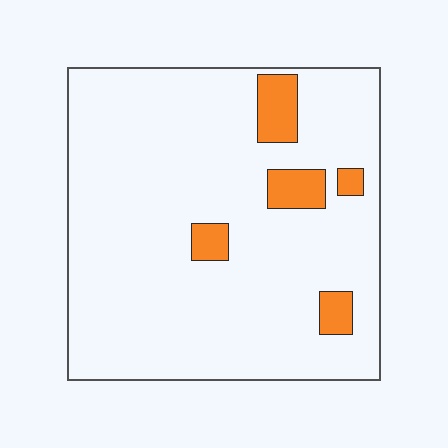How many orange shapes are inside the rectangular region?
5.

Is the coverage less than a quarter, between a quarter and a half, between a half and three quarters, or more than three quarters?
Less than a quarter.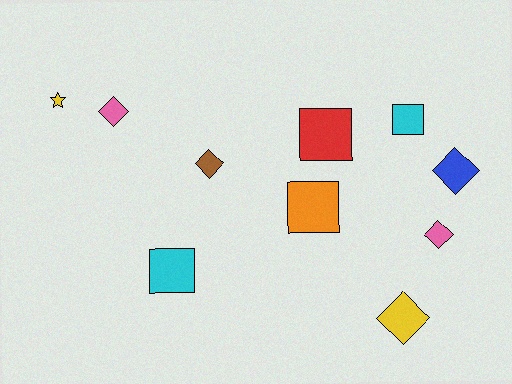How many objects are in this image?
There are 10 objects.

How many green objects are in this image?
There are no green objects.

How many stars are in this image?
There is 1 star.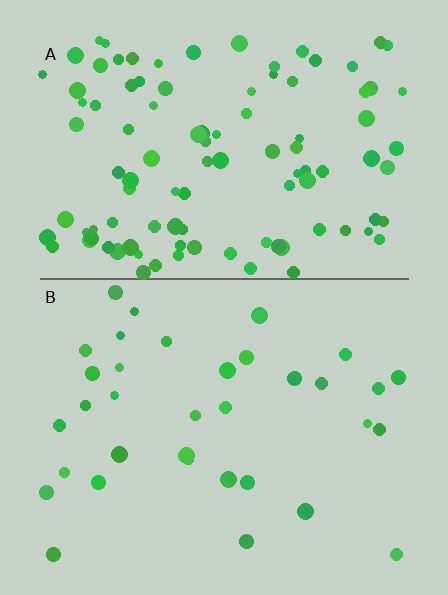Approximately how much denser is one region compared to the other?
Approximately 2.9× — region A over region B.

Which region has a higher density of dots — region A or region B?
A (the top).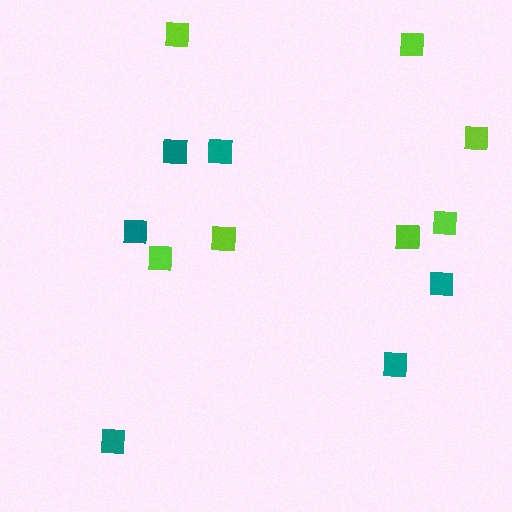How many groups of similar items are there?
There are 2 groups: one group of lime squares (7) and one group of teal squares (6).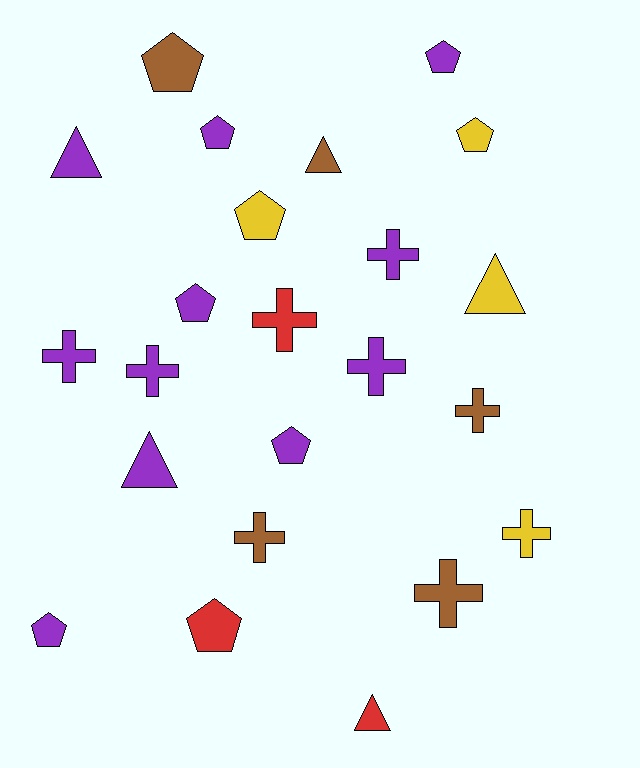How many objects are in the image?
There are 23 objects.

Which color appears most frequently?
Purple, with 11 objects.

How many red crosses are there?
There is 1 red cross.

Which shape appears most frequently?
Pentagon, with 9 objects.